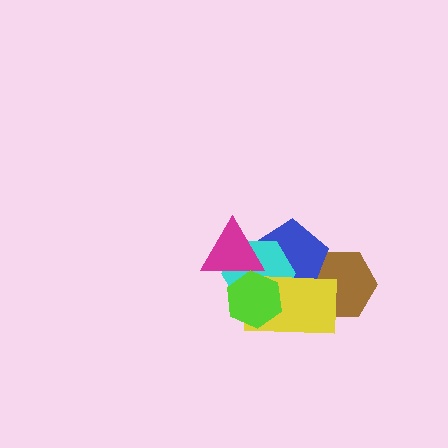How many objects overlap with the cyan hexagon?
4 objects overlap with the cyan hexagon.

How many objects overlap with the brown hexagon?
2 objects overlap with the brown hexagon.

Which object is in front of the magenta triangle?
The lime hexagon is in front of the magenta triangle.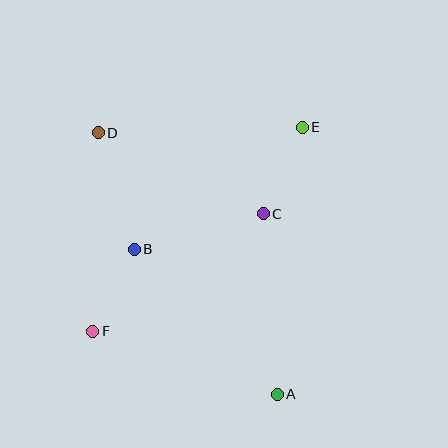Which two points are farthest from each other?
Points A and D are farthest from each other.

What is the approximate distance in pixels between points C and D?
The distance between C and D is approximately 184 pixels.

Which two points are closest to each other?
Points B and F are closest to each other.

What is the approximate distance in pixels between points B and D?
The distance between B and D is approximately 122 pixels.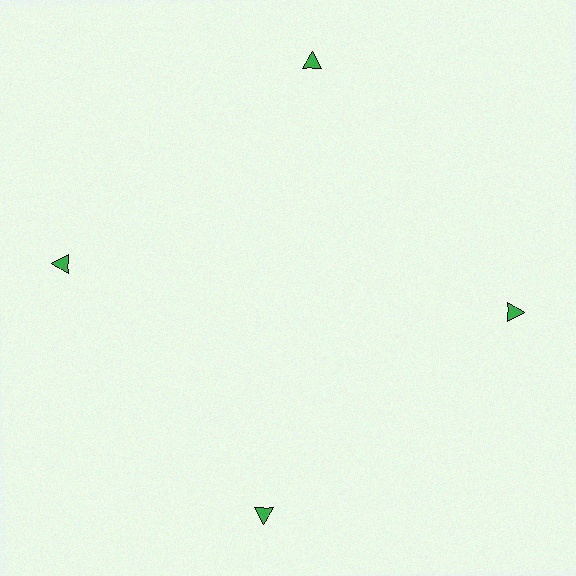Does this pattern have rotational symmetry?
Yes, this pattern has 4-fold rotational symmetry. It looks the same after rotating 90 degrees around the center.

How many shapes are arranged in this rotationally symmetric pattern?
There are 4 shapes, arranged in 4 groups of 1.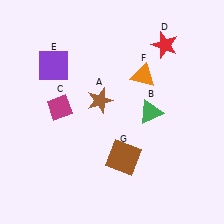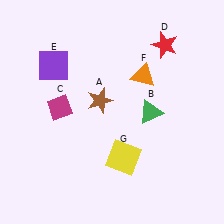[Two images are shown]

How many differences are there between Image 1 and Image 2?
There is 1 difference between the two images.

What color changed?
The square (G) changed from brown in Image 1 to yellow in Image 2.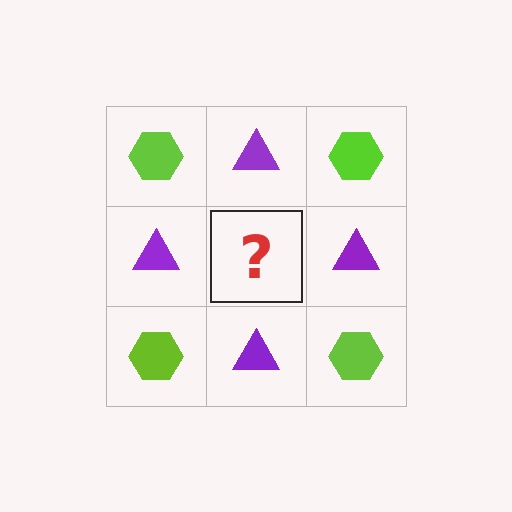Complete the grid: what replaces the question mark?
The question mark should be replaced with a lime hexagon.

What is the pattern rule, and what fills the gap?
The rule is that it alternates lime hexagon and purple triangle in a checkerboard pattern. The gap should be filled with a lime hexagon.